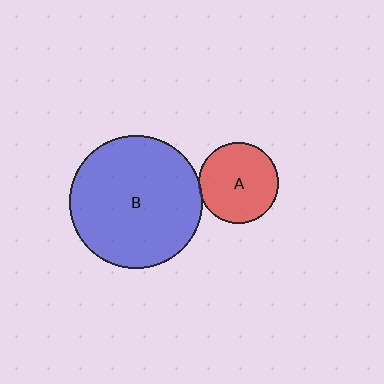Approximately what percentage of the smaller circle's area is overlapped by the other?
Approximately 5%.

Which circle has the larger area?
Circle B (blue).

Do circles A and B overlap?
Yes.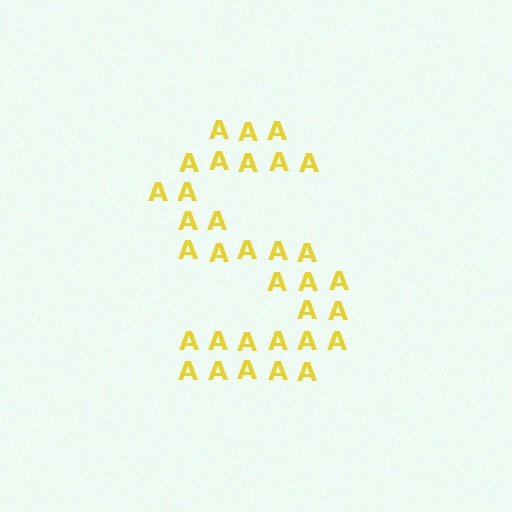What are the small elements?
The small elements are letter A's.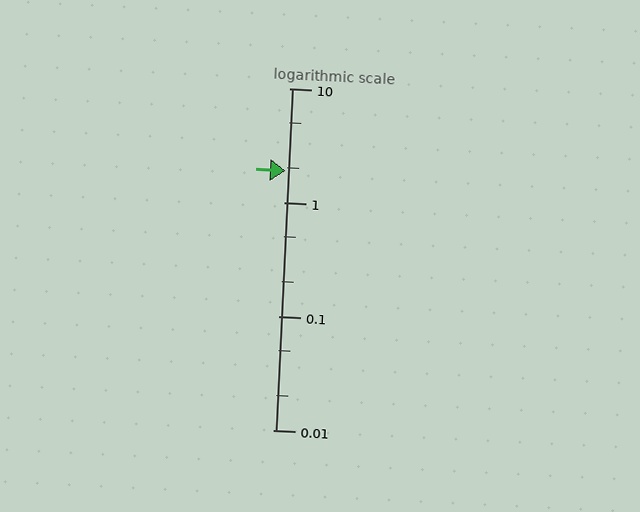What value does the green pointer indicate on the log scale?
The pointer indicates approximately 1.9.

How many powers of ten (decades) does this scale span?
The scale spans 3 decades, from 0.01 to 10.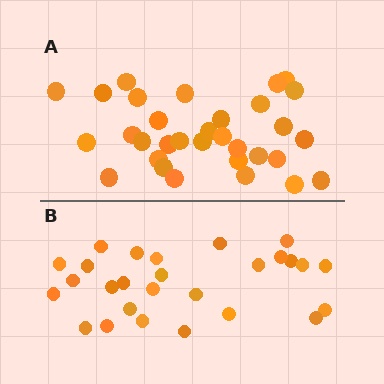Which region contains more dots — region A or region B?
Region A (the top region) has more dots.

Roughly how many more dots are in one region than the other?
Region A has about 5 more dots than region B.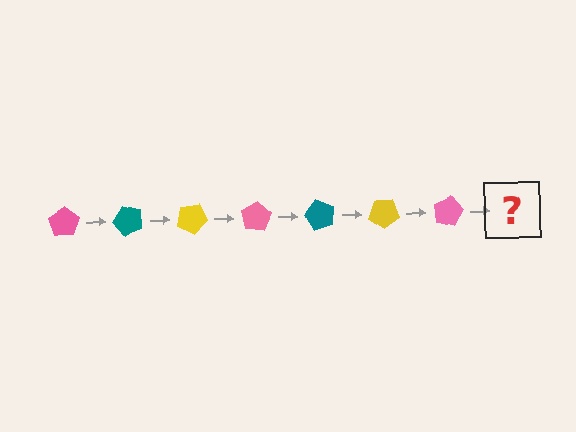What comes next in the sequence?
The next element should be a teal pentagon, rotated 350 degrees from the start.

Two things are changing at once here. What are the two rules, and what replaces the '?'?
The two rules are that it rotates 50 degrees each step and the color cycles through pink, teal, and yellow. The '?' should be a teal pentagon, rotated 350 degrees from the start.